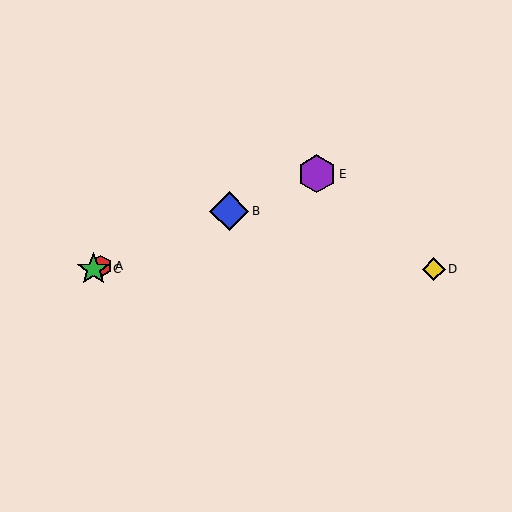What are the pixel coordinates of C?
Object C is at (93, 269).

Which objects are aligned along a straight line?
Objects A, B, C, E are aligned along a straight line.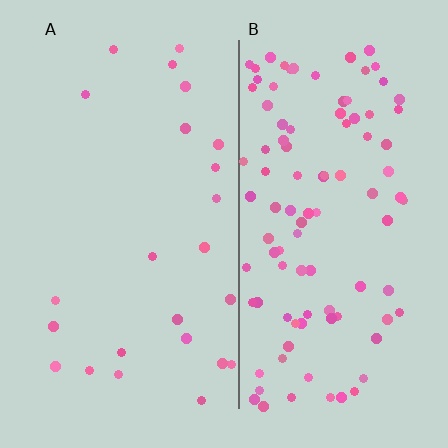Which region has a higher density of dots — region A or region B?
B (the right).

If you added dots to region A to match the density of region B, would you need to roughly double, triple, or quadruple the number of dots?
Approximately quadruple.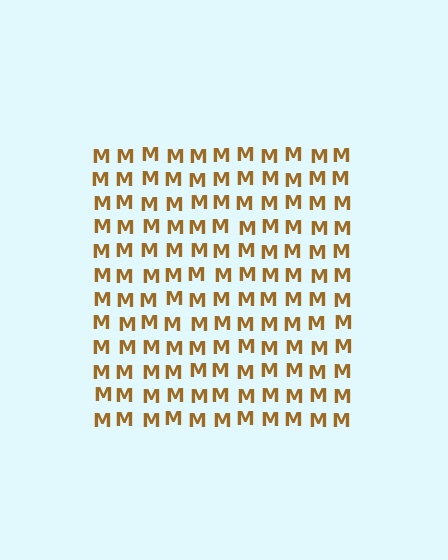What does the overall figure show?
The overall figure shows a square.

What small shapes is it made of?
It is made of small letter M's.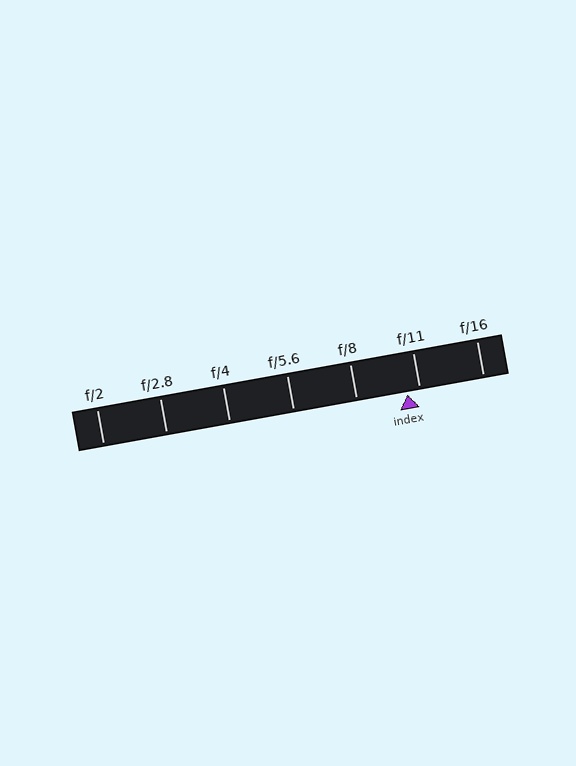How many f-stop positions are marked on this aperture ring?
There are 7 f-stop positions marked.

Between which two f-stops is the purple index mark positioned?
The index mark is between f/8 and f/11.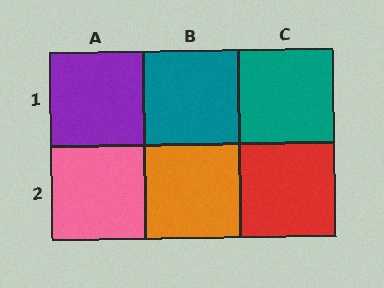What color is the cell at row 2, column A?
Pink.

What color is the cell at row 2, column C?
Red.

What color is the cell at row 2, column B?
Orange.